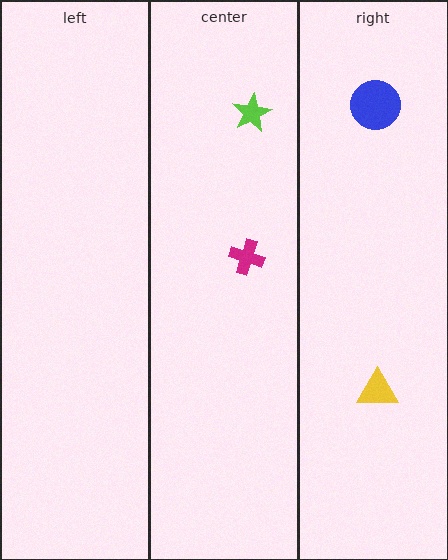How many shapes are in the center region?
2.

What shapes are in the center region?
The magenta cross, the lime star.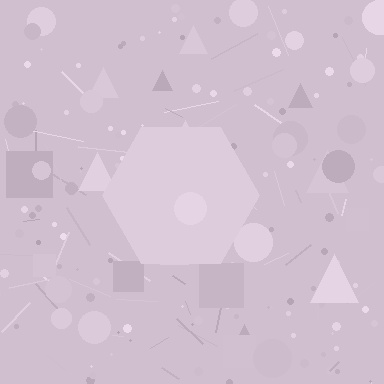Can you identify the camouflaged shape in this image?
The camouflaged shape is a hexagon.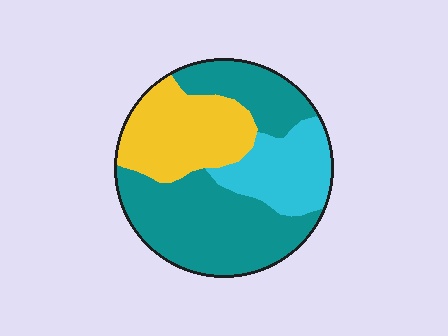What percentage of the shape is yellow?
Yellow covers 27% of the shape.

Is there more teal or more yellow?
Teal.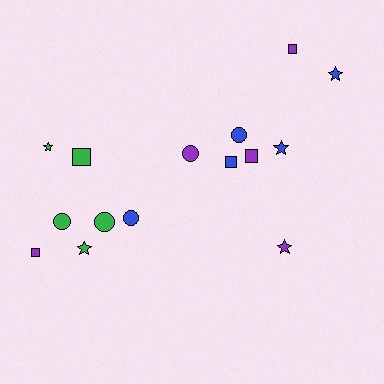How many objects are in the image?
There are 15 objects.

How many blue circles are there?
There are 2 blue circles.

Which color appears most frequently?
Purple, with 5 objects.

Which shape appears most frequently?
Square, with 5 objects.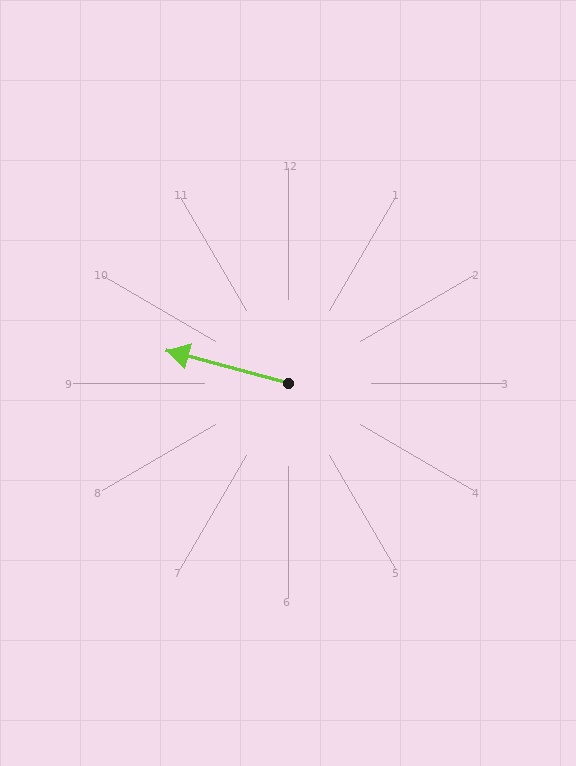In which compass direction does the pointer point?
West.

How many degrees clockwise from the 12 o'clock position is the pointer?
Approximately 285 degrees.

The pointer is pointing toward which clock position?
Roughly 10 o'clock.